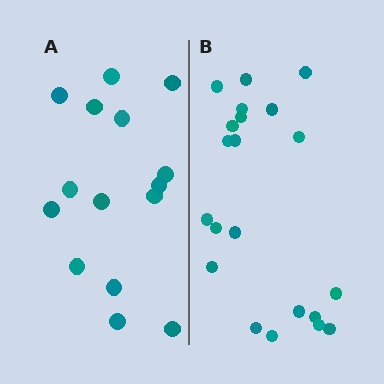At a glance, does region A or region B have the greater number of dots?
Region B (the right region) has more dots.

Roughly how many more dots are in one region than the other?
Region B has about 6 more dots than region A.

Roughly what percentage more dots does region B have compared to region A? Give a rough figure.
About 40% more.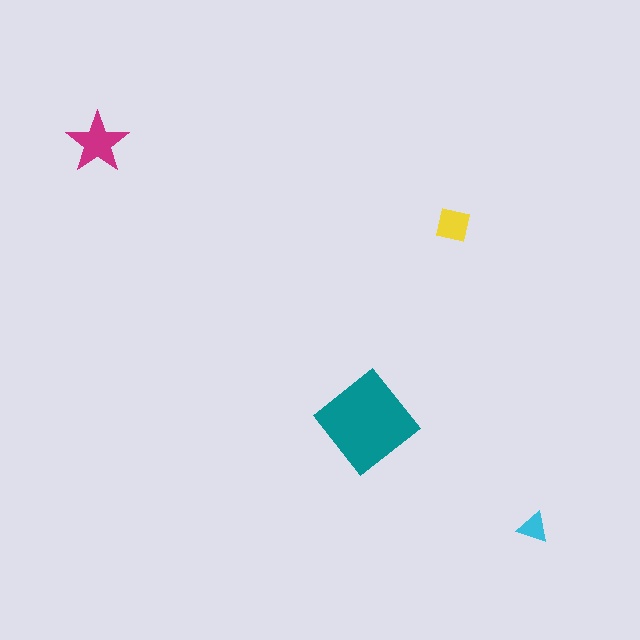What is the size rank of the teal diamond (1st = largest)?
1st.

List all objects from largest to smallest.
The teal diamond, the magenta star, the yellow square, the cyan triangle.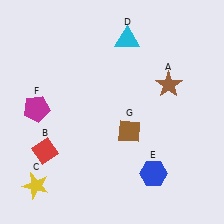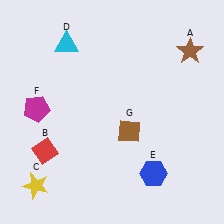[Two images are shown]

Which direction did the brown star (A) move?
The brown star (A) moved up.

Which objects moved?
The objects that moved are: the brown star (A), the cyan triangle (D).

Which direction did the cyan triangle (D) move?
The cyan triangle (D) moved left.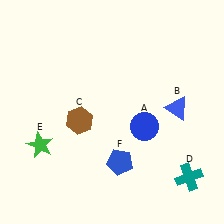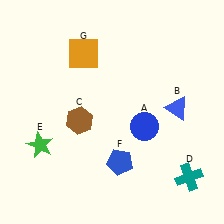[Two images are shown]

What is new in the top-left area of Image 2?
An orange square (G) was added in the top-left area of Image 2.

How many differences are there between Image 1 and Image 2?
There is 1 difference between the two images.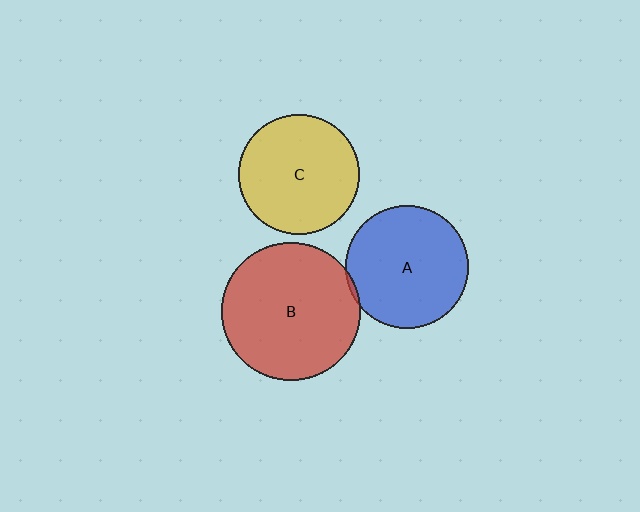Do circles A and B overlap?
Yes.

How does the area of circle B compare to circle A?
Approximately 1.3 times.